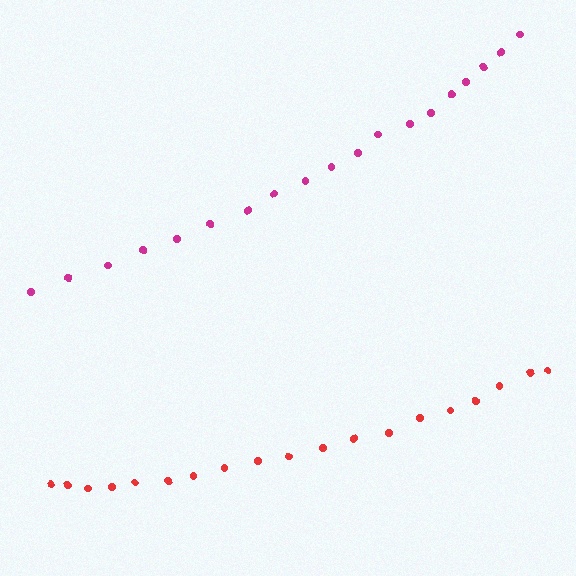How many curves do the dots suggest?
There are 2 distinct paths.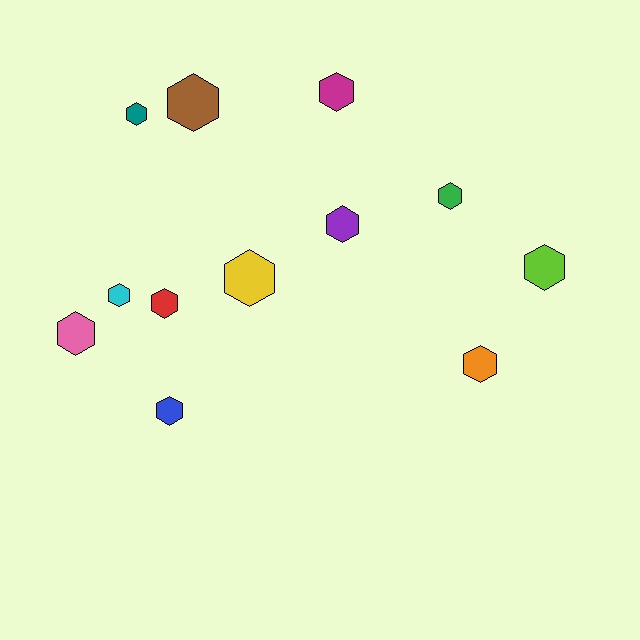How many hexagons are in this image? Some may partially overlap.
There are 12 hexagons.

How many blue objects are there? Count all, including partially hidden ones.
There is 1 blue object.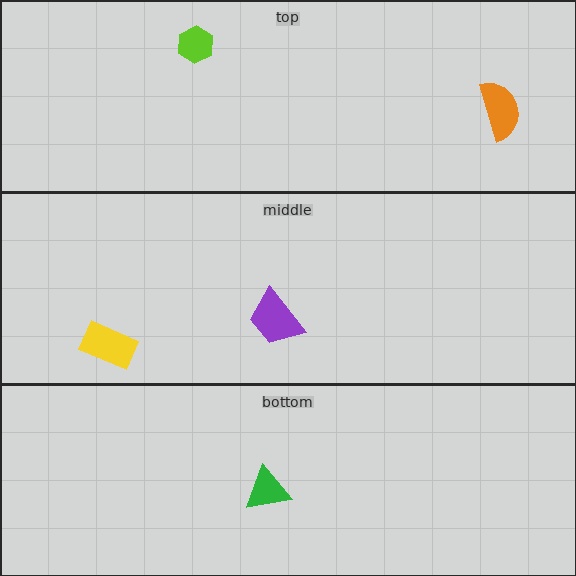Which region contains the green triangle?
The bottom region.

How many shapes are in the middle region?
2.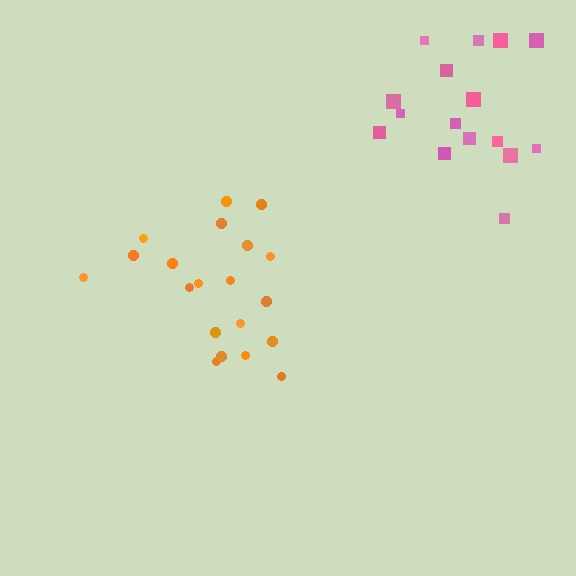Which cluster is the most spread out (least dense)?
Pink.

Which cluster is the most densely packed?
Orange.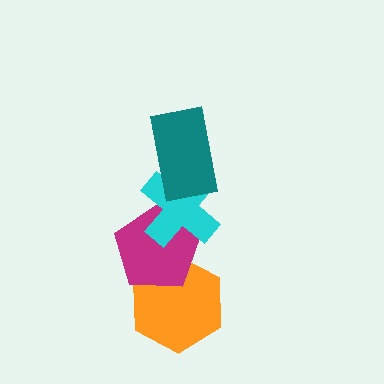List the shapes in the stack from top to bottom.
From top to bottom: the teal rectangle, the cyan cross, the magenta pentagon, the orange hexagon.